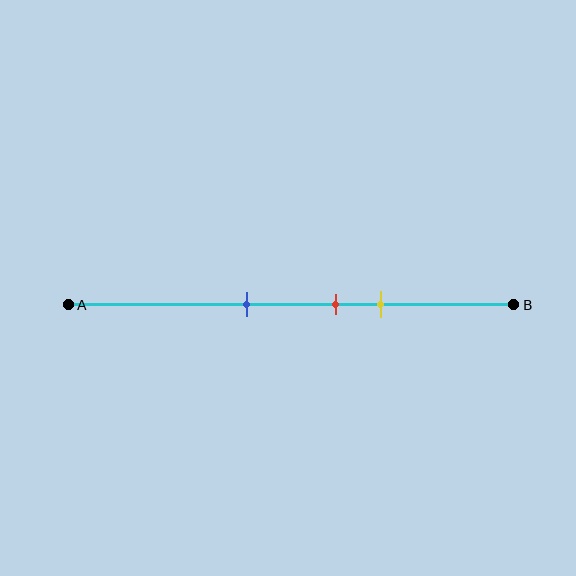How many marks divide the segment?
There are 3 marks dividing the segment.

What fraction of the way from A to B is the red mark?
The red mark is approximately 60% (0.6) of the way from A to B.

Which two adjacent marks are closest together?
The red and yellow marks are the closest adjacent pair.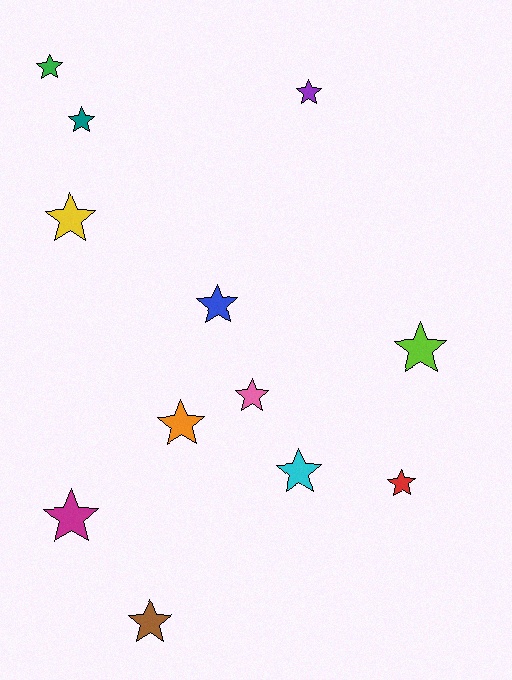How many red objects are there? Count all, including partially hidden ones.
There is 1 red object.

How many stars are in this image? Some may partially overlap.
There are 12 stars.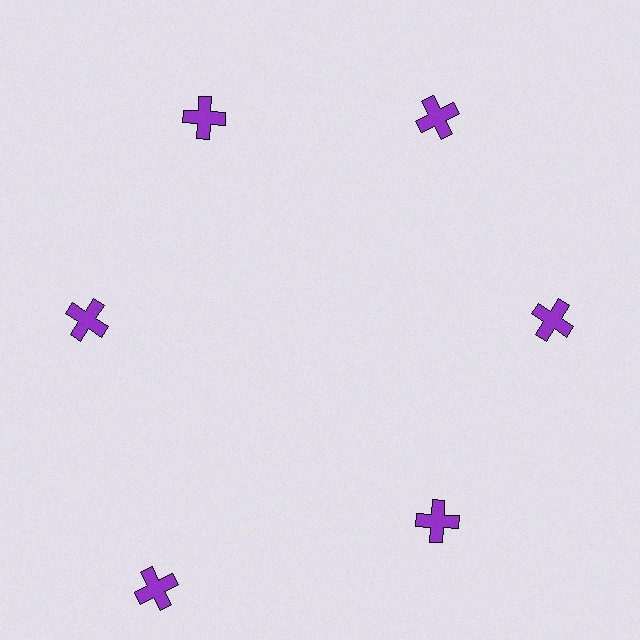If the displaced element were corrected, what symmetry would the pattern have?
It would have 6-fold rotational symmetry — the pattern would map onto itself every 60 degrees.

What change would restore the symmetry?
The symmetry would be restored by moving it inward, back onto the ring so that all 6 crosses sit at equal angles and equal distance from the center.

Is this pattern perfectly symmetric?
No. The 6 purple crosses are arranged in a ring, but one element near the 7 o'clock position is pushed outward from the center, breaking the 6-fold rotational symmetry.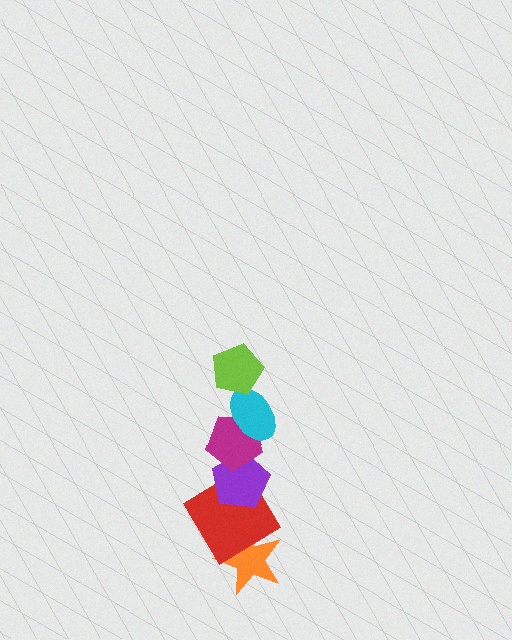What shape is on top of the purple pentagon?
The magenta pentagon is on top of the purple pentagon.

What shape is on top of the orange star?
The red diamond is on top of the orange star.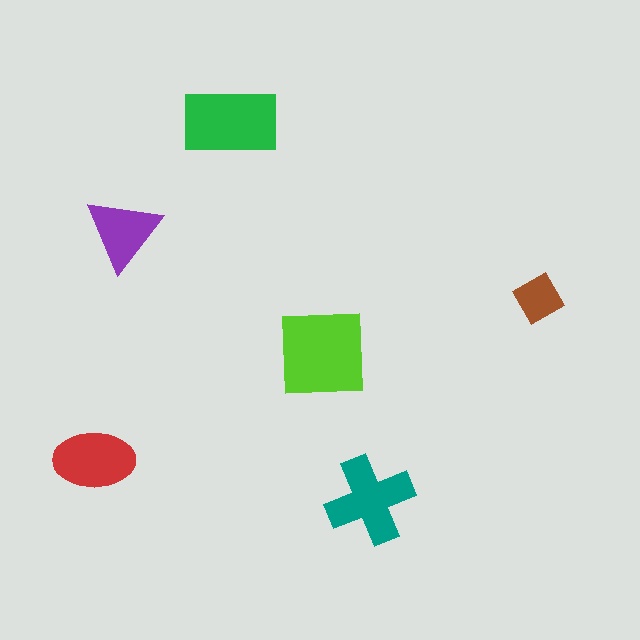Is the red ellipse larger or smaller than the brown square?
Larger.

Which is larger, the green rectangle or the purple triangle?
The green rectangle.